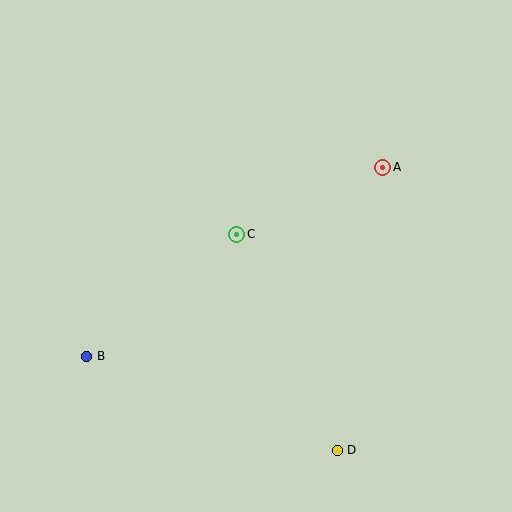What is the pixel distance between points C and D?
The distance between C and D is 238 pixels.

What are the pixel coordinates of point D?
Point D is at (337, 450).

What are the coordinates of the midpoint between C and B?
The midpoint between C and B is at (162, 295).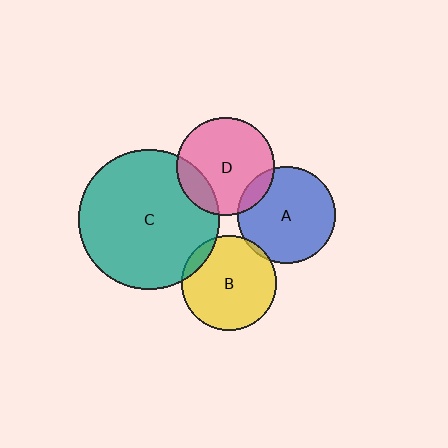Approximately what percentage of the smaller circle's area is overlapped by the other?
Approximately 10%.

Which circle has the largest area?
Circle C (teal).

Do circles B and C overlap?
Yes.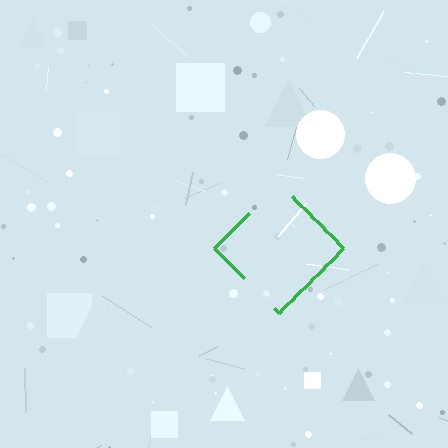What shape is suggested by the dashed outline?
The dashed outline suggests a diamond.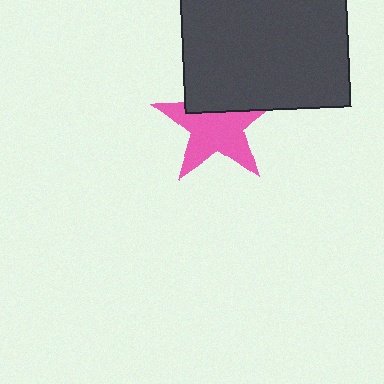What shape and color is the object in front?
The object in front is a dark gray square.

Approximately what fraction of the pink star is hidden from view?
Roughly 33% of the pink star is hidden behind the dark gray square.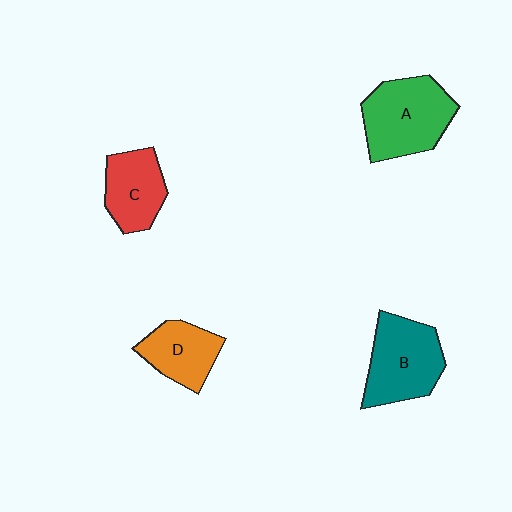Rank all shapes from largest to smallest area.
From largest to smallest: A (green), B (teal), C (red), D (orange).